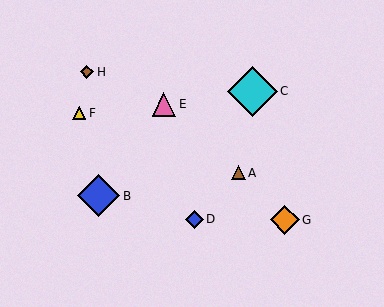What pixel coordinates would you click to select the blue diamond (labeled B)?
Click at (99, 196) to select the blue diamond B.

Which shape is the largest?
The cyan diamond (labeled C) is the largest.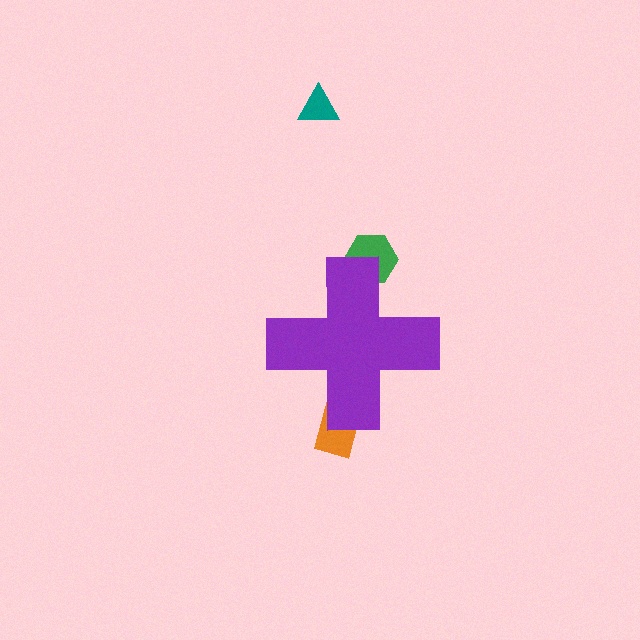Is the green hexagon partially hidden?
Yes, the green hexagon is partially hidden behind the purple cross.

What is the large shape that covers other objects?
A purple cross.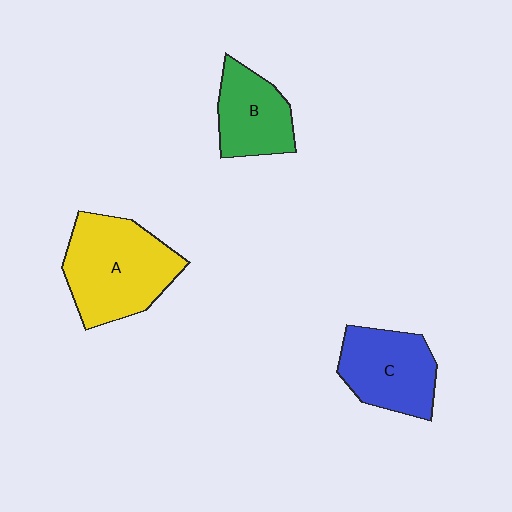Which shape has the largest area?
Shape A (yellow).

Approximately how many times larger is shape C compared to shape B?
Approximately 1.2 times.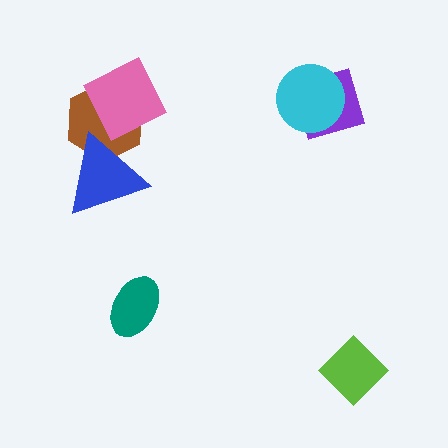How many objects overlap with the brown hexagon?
2 objects overlap with the brown hexagon.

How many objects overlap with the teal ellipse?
0 objects overlap with the teal ellipse.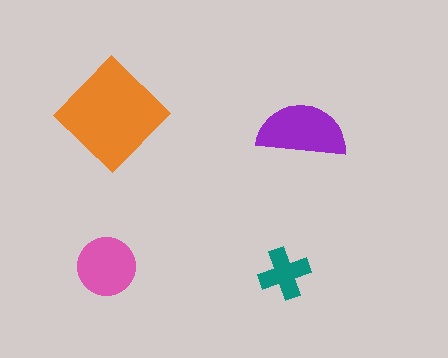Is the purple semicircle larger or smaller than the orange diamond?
Smaller.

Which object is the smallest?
The teal cross.